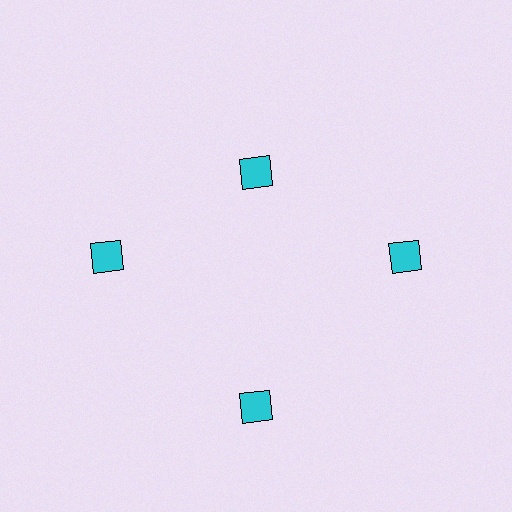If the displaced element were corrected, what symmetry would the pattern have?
It would have 4-fold rotational symmetry — the pattern would map onto itself every 90 degrees.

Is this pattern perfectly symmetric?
No. The 4 cyan diamonds are arranged in a ring, but one element near the 12 o'clock position is pulled inward toward the center, breaking the 4-fold rotational symmetry.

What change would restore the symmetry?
The symmetry would be restored by moving it outward, back onto the ring so that all 4 diamonds sit at equal angles and equal distance from the center.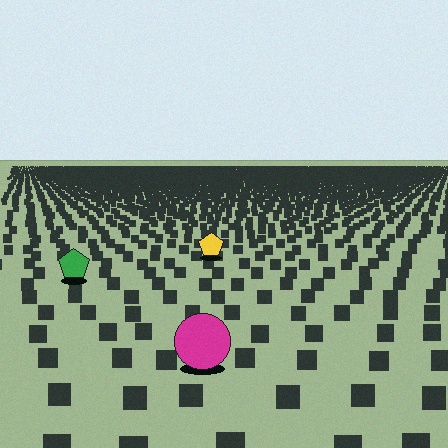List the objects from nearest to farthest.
From nearest to farthest: the magenta circle, the green pentagon, the yellow pentagon.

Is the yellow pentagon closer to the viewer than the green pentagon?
No. The green pentagon is closer — you can tell from the texture gradient: the ground texture is coarser near it.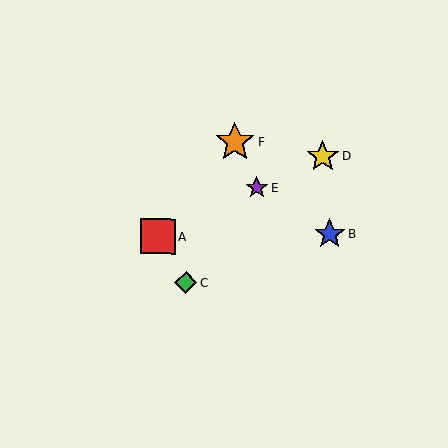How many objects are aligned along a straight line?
3 objects (A, D, E) are aligned along a straight line.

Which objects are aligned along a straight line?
Objects A, D, E are aligned along a straight line.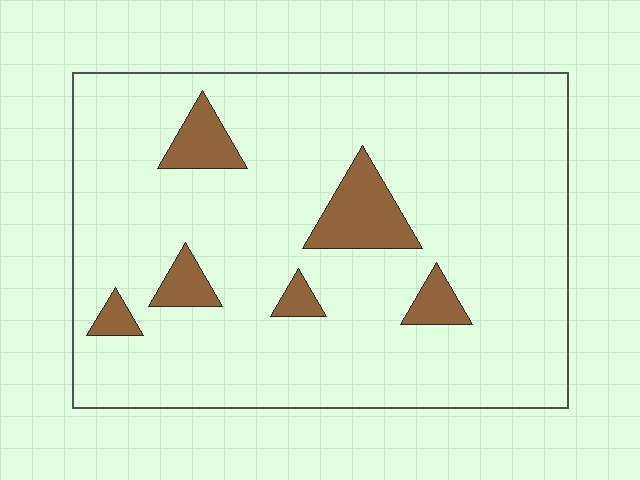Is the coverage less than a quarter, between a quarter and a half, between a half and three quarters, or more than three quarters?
Less than a quarter.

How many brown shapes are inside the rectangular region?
6.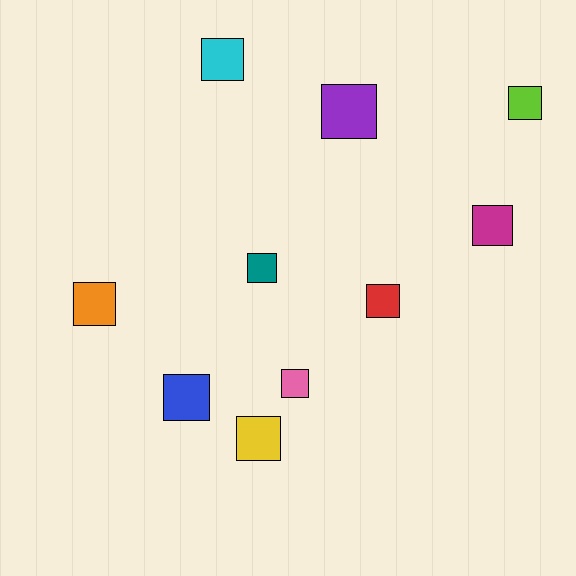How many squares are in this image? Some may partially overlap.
There are 10 squares.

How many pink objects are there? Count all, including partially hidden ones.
There is 1 pink object.